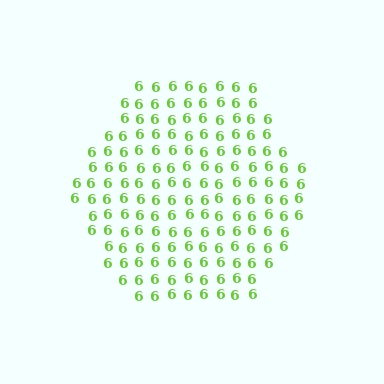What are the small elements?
The small elements are digit 6's.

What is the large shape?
The large shape is a hexagon.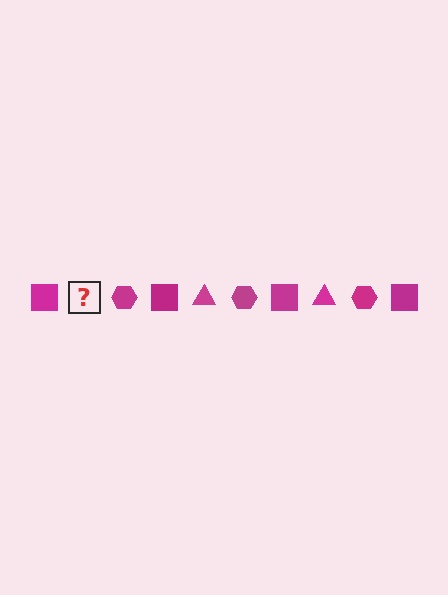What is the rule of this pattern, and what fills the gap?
The rule is that the pattern cycles through square, triangle, hexagon shapes in magenta. The gap should be filled with a magenta triangle.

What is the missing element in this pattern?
The missing element is a magenta triangle.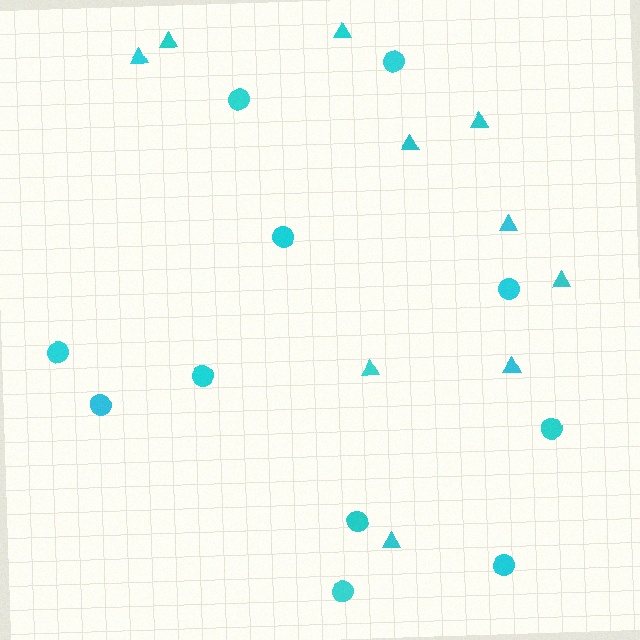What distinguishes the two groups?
There are 2 groups: one group of triangles (10) and one group of circles (11).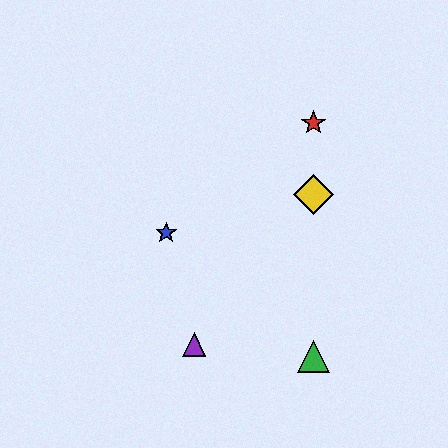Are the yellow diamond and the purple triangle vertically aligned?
No, the yellow diamond is at x≈313 and the purple triangle is at x≈194.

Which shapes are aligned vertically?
The red star, the green triangle, the yellow diamond are aligned vertically.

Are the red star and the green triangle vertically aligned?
Yes, both are at x≈313.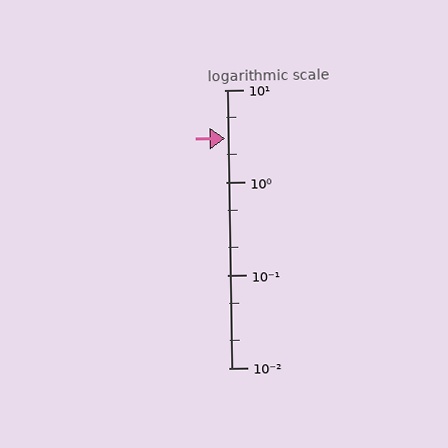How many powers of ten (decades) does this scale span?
The scale spans 3 decades, from 0.01 to 10.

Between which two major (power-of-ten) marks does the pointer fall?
The pointer is between 1 and 10.